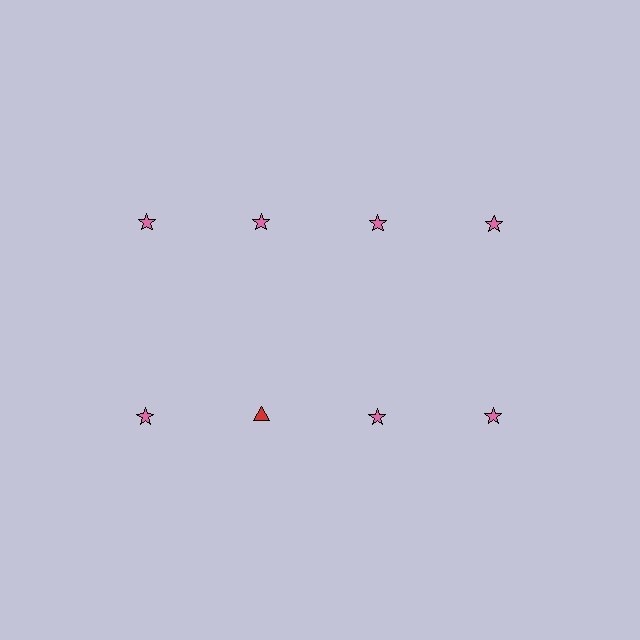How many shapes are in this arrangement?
There are 8 shapes arranged in a grid pattern.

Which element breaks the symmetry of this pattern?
The red triangle in the second row, second from left column breaks the symmetry. All other shapes are pink stars.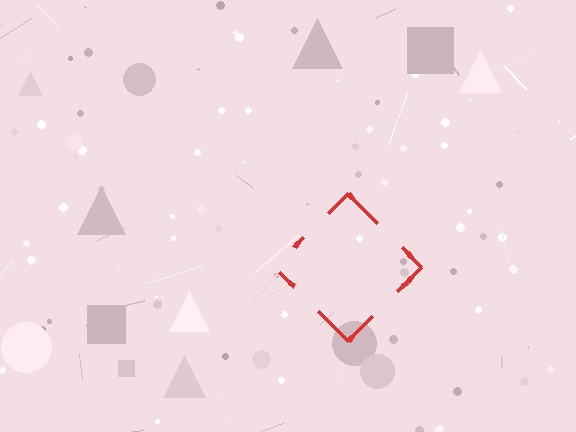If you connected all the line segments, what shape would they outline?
They would outline a diamond.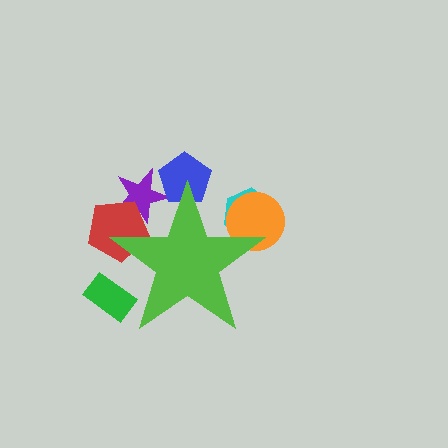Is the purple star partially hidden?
Yes, the purple star is partially hidden behind the lime star.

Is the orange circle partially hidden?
Yes, the orange circle is partially hidden behind the lime star.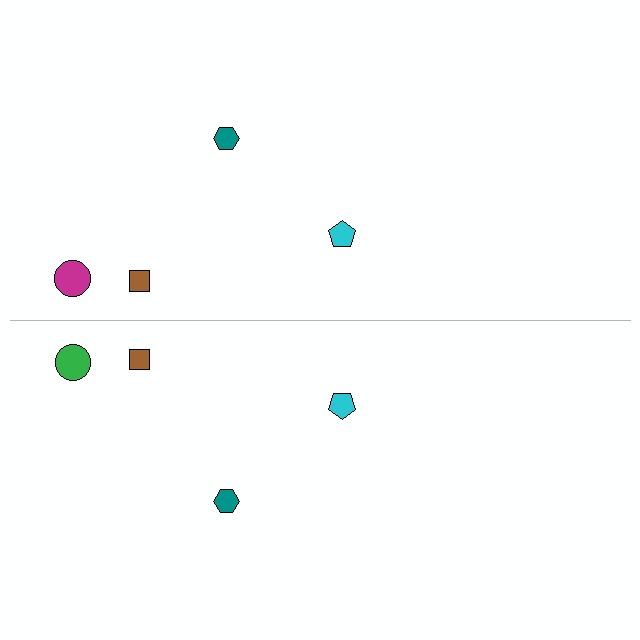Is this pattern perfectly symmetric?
No, the pattern is not perfectly symmetric. The green circle on the bottom side breaks the symmetry — its mirror counterpart is magenta.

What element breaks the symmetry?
The green circle on the bottom side breaks the symmetry — its mirror counterpart is magenta.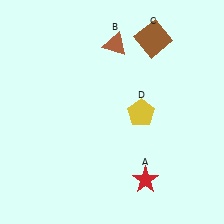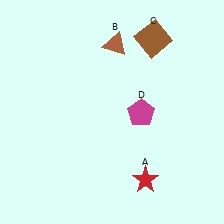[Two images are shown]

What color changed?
The pentagon (D) changed from yellow in Image 1 to magenta in Image 2.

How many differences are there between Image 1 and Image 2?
There is 1 difference between the two images.